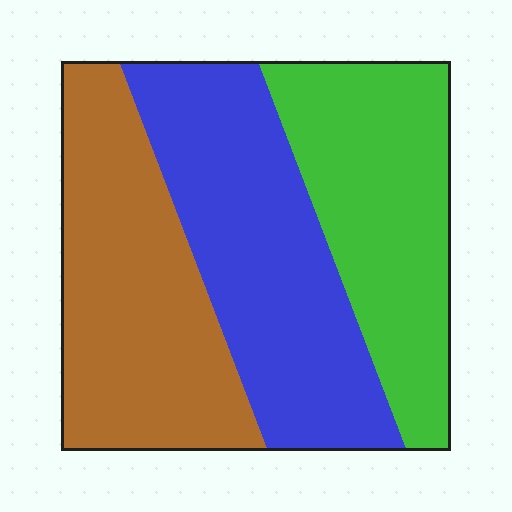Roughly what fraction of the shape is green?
Green covers roughly 30% of the shape.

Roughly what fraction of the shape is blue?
Blue covers roughly 35% of the shape.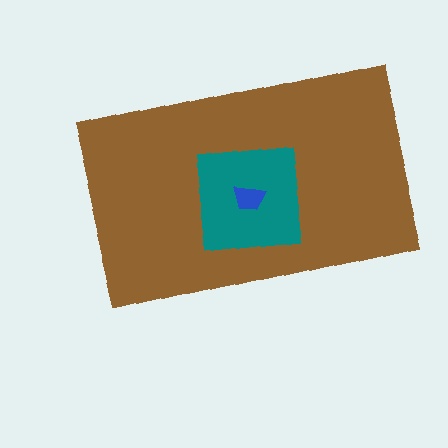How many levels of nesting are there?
3.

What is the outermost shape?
The brown rectangle.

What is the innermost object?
The blue trapezoid.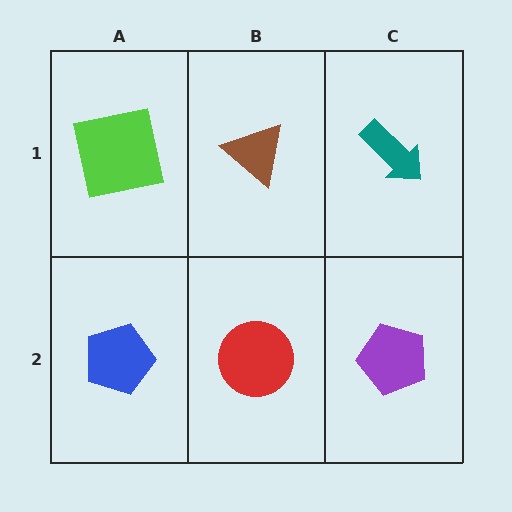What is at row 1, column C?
A teal arrow.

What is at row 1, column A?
A lime square.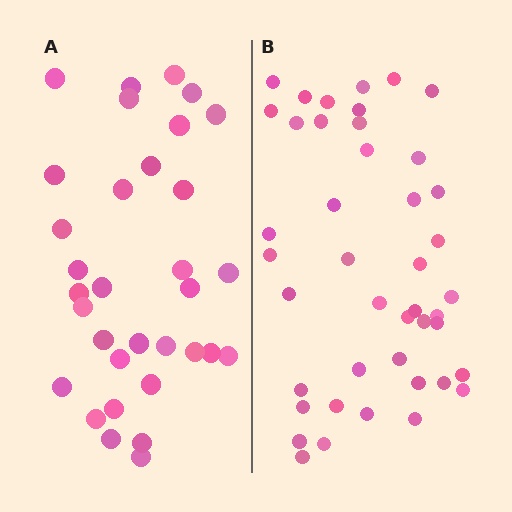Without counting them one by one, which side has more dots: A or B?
Region B (the right region) has more dots.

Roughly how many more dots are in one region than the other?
Region B has roughly 10 or so more dots than region A.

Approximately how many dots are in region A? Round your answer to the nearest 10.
About 30 dots. (The exact count is 33, which rounds to 30.)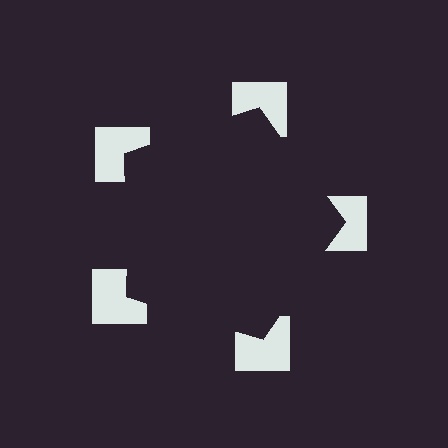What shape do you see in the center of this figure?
An illusory pentagon — its edges are inferred from the aligned wedge cuts in the notched squares, not physically drawn.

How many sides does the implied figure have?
5 sides.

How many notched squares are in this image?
There are 5 — one at each vertex of the illusory pentagon.